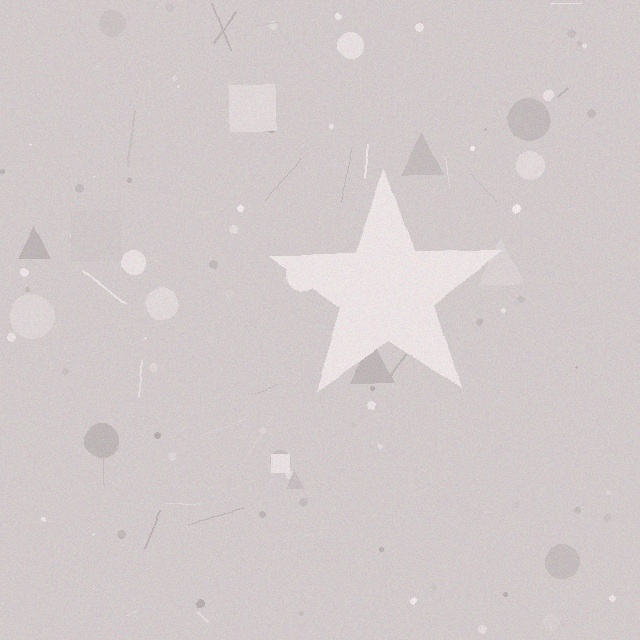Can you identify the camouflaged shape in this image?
The camouflaged shape is a star.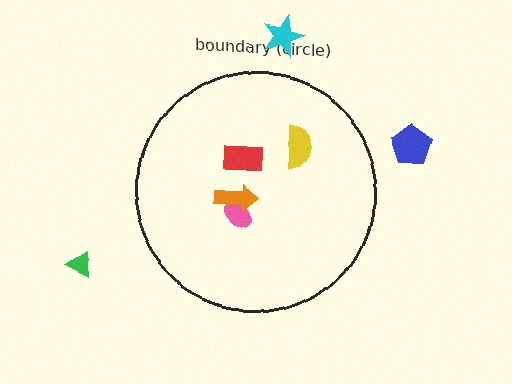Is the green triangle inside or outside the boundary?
Outside.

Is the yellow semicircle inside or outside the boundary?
Inside.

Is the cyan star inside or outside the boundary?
Outside.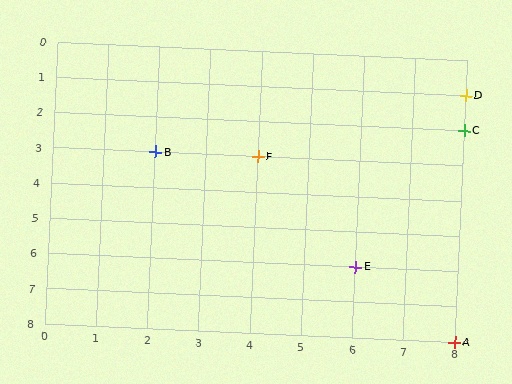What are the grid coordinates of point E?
Point E is at grid coordinates (6, 6).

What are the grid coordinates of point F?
Point F is at grid coordinates (4, 3).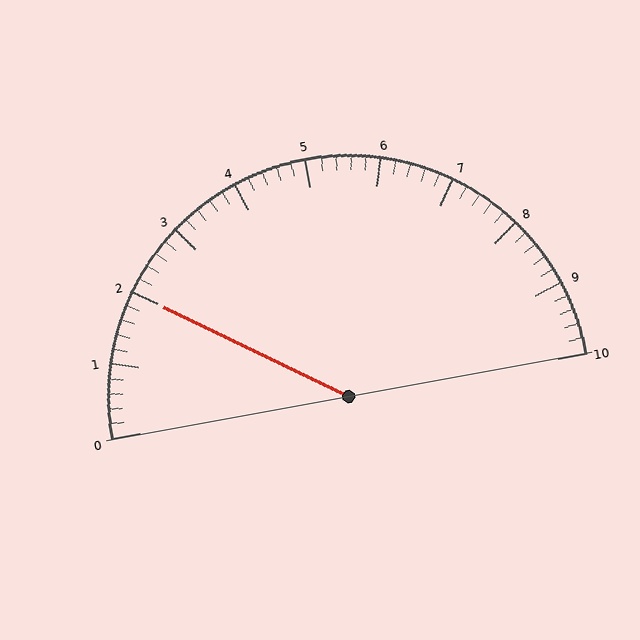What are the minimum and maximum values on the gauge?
The gauge ranges from 0 to 10.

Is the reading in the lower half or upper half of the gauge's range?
The reading is in the lower half of the range (0 to 10).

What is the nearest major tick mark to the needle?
The nearest major tick mark is 2.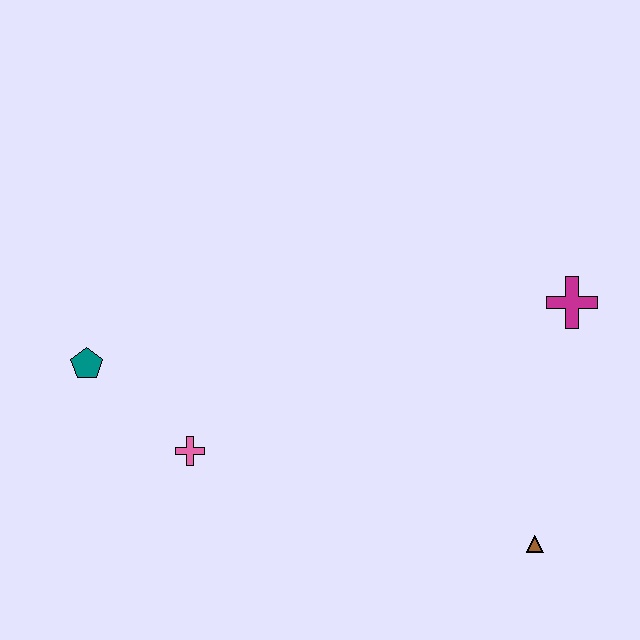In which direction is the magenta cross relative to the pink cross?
The magenta cross is to the right of the pink cross.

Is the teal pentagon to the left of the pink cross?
Yes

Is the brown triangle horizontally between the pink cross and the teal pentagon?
No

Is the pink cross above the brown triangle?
Yes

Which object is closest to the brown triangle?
The magenta cross is closest to the brown triangle.